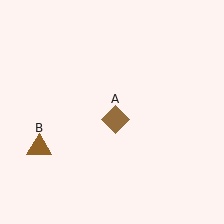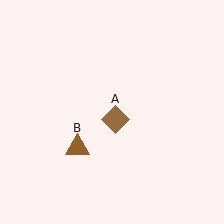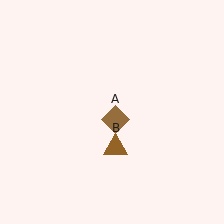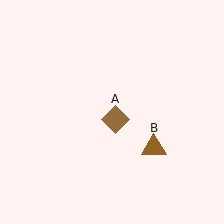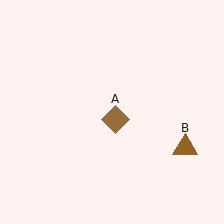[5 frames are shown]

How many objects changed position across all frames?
1 object changed position: brown triangle (object B).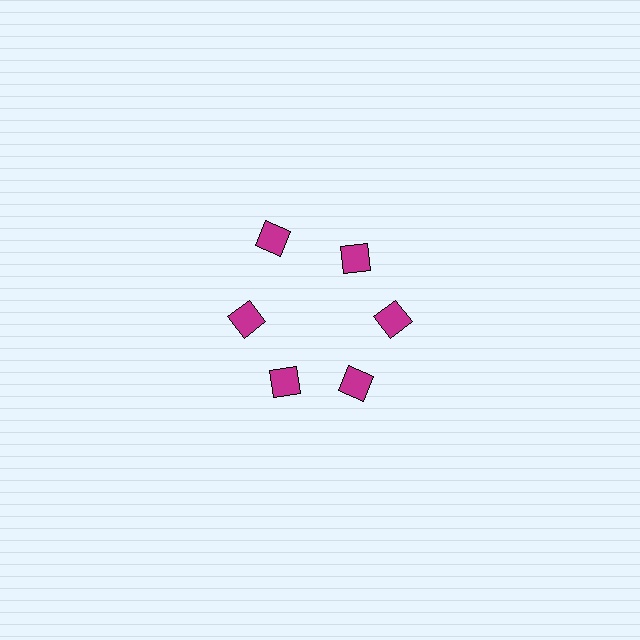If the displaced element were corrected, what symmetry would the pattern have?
It would have 6-fold rotational symmetry — the pattern would map onto itself every 60 degrees.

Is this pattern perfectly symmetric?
No. The 6 magenta squares are arranged in a ring, but one element near the 11 o'clock position is pushed outward from the center, breaking the 6-fold rotational symmetry.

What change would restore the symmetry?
The symmetry would be restored by moving it inward, back onto the ring so that all 6 squares sit at equal angles and equal distance from the center.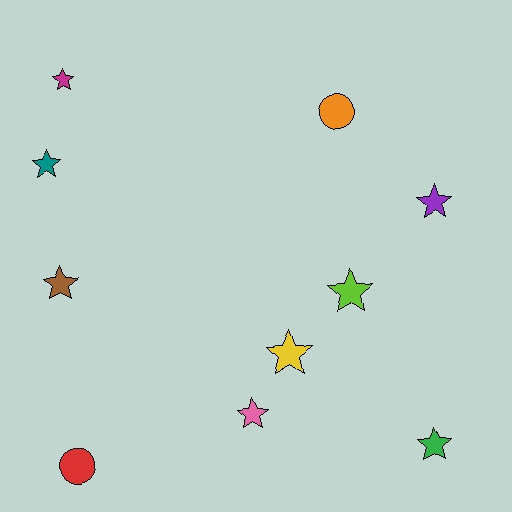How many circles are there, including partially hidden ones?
There are 2 circles.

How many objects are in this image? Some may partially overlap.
There are 10 objects.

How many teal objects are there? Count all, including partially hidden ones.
There is 1 teal object.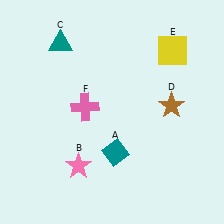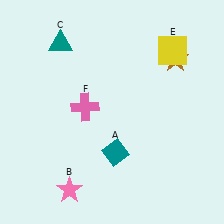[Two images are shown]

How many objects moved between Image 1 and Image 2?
2 objects moved between the two images.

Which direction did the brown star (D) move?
The brown star (D) moved up.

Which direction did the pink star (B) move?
The pink star (B) moved down.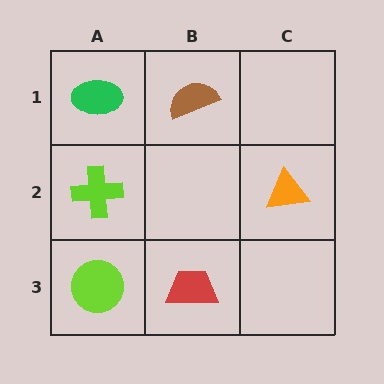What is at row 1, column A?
A green ellipse.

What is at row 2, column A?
A lime cross.